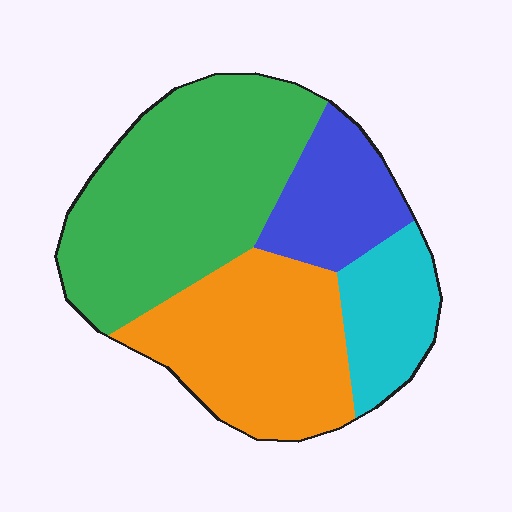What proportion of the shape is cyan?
Cyan takes up about one eighth (1/8) of the shape.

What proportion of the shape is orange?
Orange takes up between a quarter and a half of the shape.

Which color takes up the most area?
Green, at roughly 40%.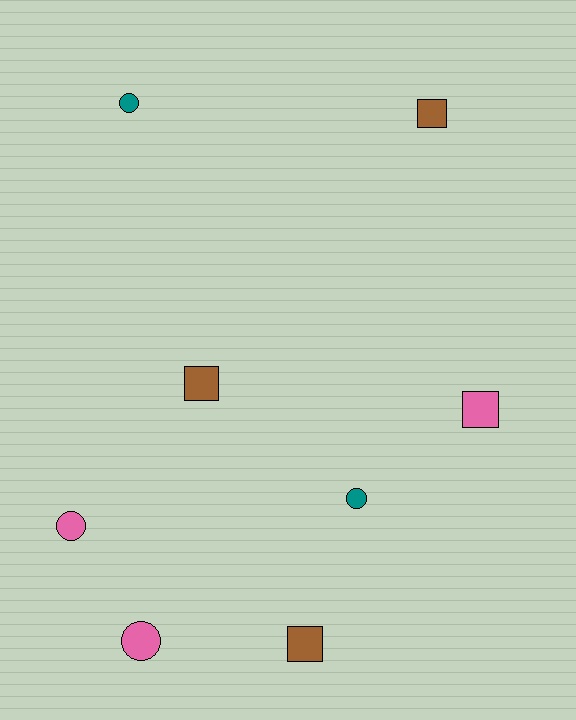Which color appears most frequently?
Pink, with 3 objects.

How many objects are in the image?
There are 8 objects.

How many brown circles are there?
There are no brown circles.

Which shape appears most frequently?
Square, with 4 objects.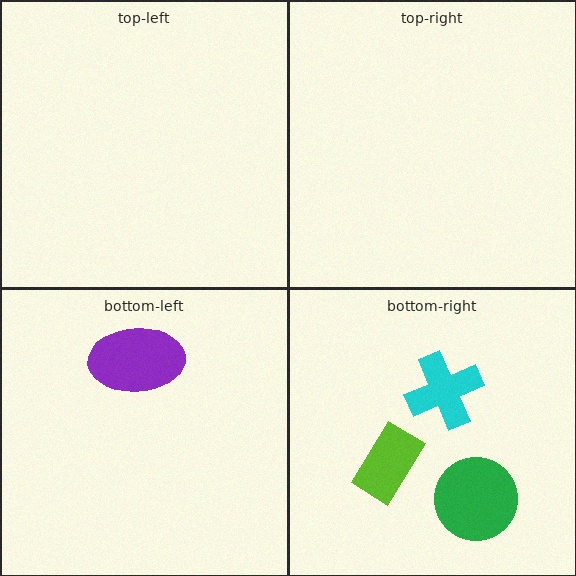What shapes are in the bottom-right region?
The green circle, the cyan cross, the lime rectangle.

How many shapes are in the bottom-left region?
1.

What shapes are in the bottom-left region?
The purple ellipse.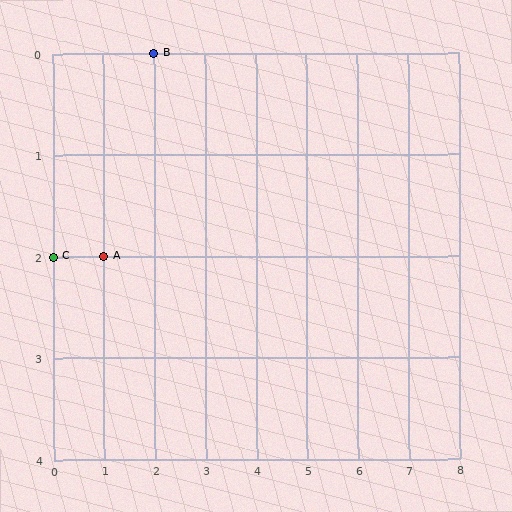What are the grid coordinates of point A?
Point A is at grid coordinates (1, 2).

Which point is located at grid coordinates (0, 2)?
Point C is at (0, 2).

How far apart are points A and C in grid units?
Points A and C are 1 column apart.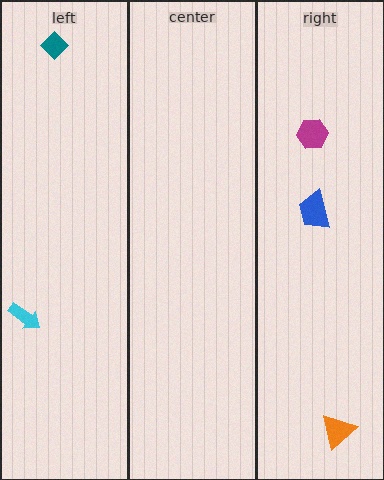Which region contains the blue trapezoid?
The right region.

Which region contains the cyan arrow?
The left region.